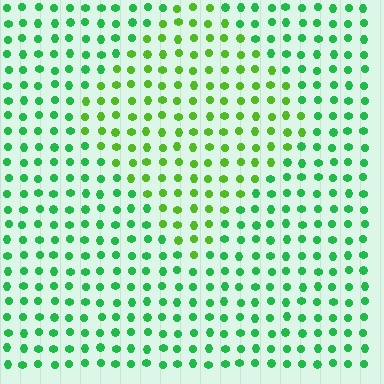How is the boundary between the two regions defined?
The boundary is defined purely by a slight shift in hue (about 34 degrees). Spacing, size, and orientation are identical on both sides.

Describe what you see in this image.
The image is filled with small green elements in a uniform arrangement. A diamond-shaped region is visible where the elements are tinted to a slightly different hue, forming a subtle color boundary.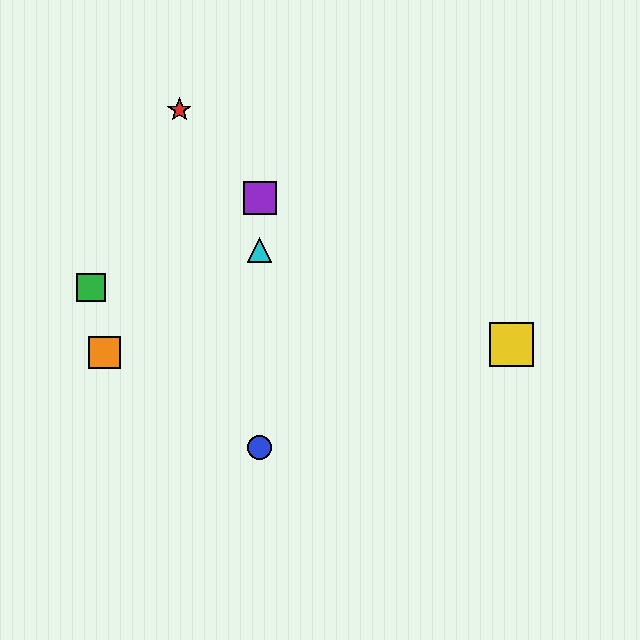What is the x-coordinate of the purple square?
The purple square is at x≈260.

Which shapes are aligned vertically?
The blue circle, the purple square, the cyan triangle are aligned vertically.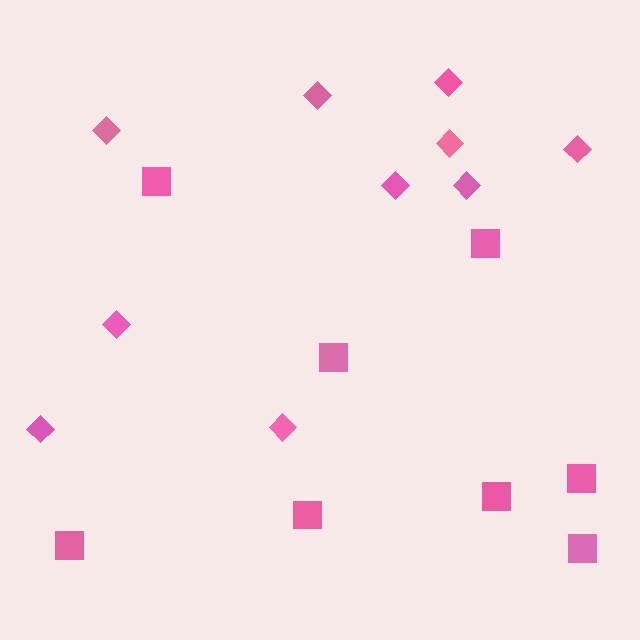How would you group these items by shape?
There are 2 groups: one group of squares (8) and one group of diamonds (10).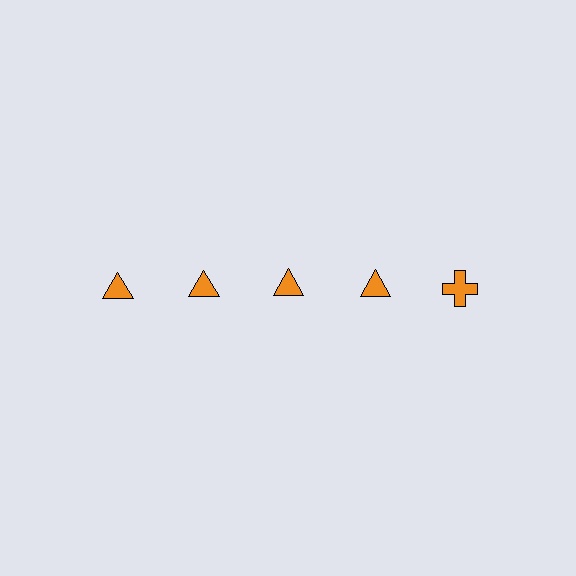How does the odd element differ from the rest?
It has a different shape: cross instead of triangle.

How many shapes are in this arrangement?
There are 5 shapes arranged in a grid pattern.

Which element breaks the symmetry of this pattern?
The orange cross in the top row, rightmost column breaks the symmetry. All other shapes are orange triangles.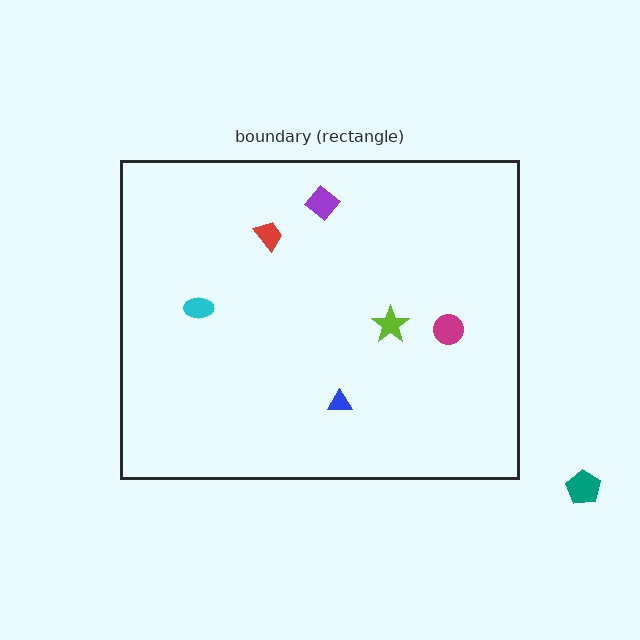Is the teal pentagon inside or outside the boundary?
Outside.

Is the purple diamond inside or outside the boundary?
Inside.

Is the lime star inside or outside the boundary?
Inside.